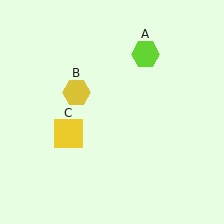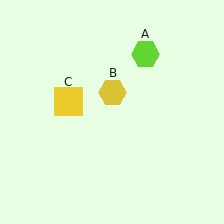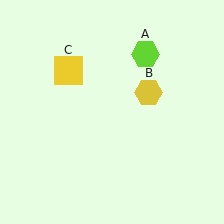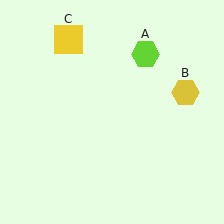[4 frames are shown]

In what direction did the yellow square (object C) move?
The yellow square (object C) moved up.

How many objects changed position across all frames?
2 objects changed position: yellow hexagon (object B), yellow square (object C).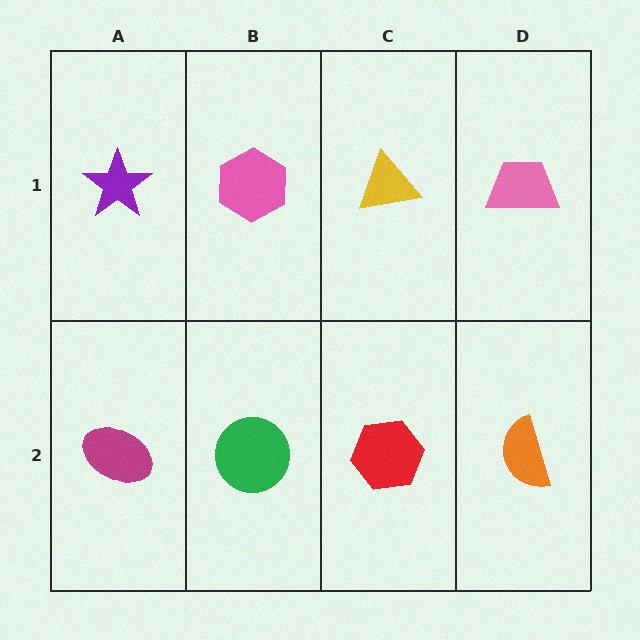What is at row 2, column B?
A green circle.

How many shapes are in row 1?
4 shapes.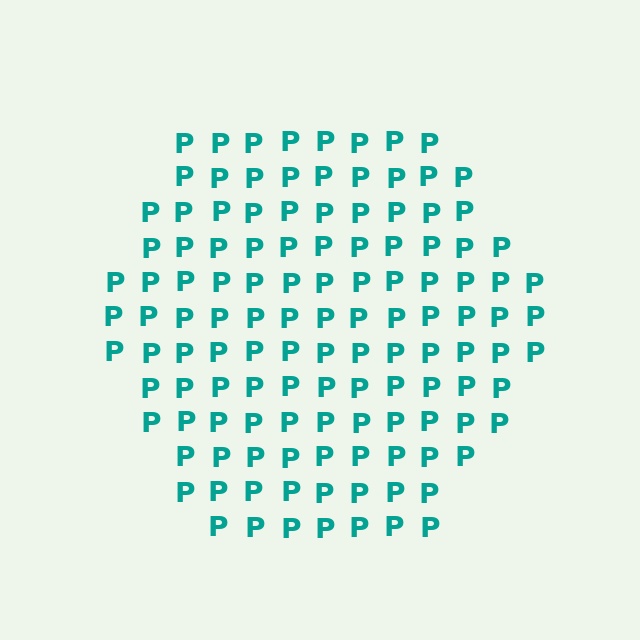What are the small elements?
The small elements are letter P's.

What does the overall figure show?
The overall figure shows a hexagon.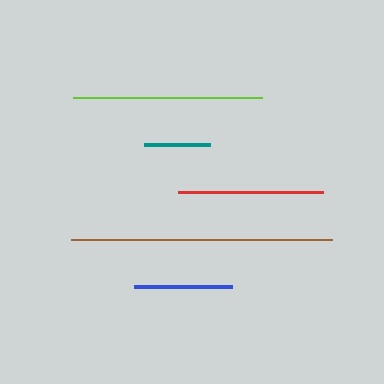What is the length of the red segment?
The red segment is approximately 145 pixels long.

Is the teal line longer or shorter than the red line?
The red line is longer than the teal line.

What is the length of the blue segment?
The blue segment is approximately 98 pixels long.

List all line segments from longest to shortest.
From longest to shortest: brown, lime, red, blue, teal.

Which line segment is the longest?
The brown line is the longest at approximately 261 pixels.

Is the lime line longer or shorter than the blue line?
The lime line is longer than the blue line.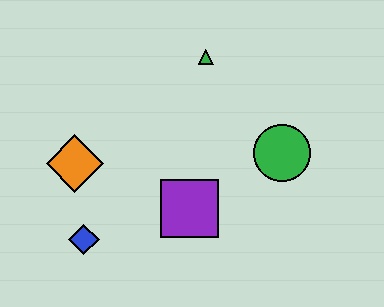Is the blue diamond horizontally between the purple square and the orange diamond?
Yes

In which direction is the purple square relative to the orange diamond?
The purple square is to the right of the orange diamond.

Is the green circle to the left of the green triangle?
No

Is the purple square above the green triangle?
No